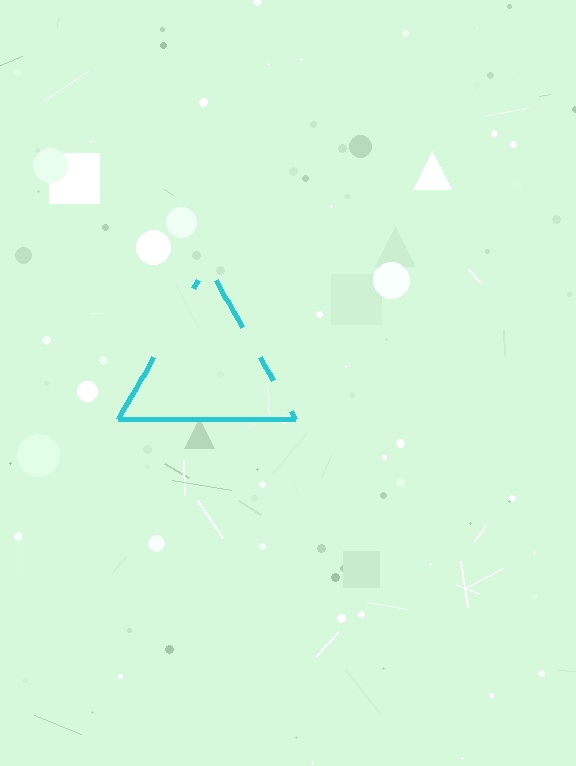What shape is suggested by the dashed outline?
The dashed outline suggests a triangle.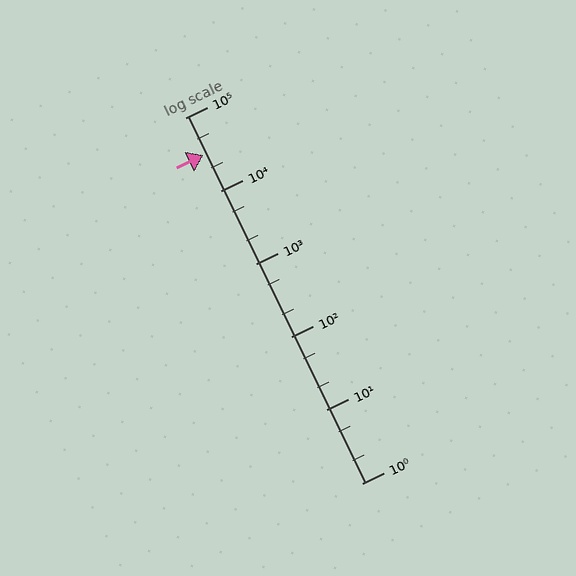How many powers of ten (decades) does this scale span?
The scale spans 5 decades, from 1 to 100000.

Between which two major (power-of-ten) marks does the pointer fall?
The pointer is between 10000 and 100000.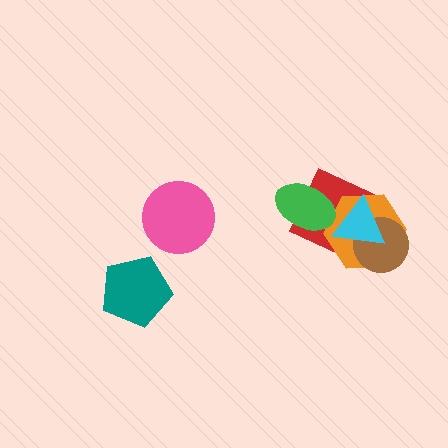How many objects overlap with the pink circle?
0 objects overlap with the pink circle.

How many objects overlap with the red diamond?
4 objects overlap with the red diamond.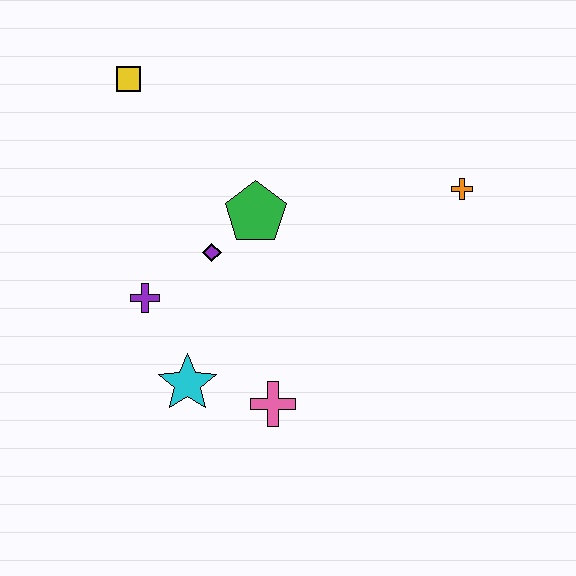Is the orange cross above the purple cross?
Yes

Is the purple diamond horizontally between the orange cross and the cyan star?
Yes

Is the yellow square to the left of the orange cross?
Yes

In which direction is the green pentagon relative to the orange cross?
The green pentagon is to the left of the orange cross.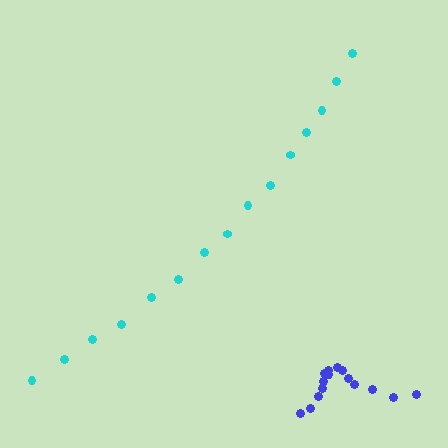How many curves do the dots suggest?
There are 2 distinct paths.